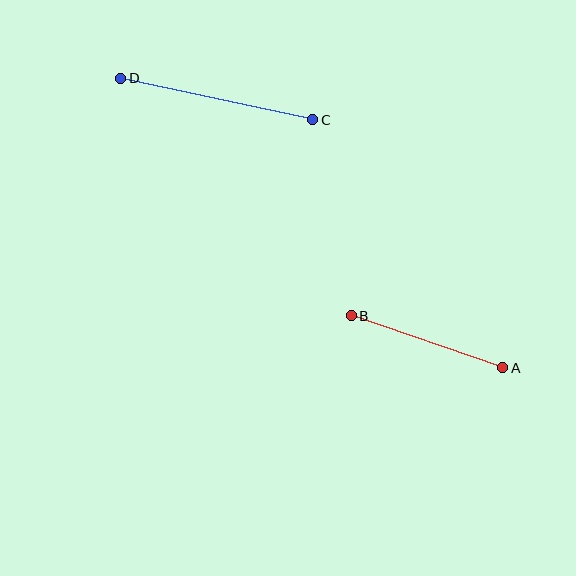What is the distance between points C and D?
The distance is approximately 197 pixels.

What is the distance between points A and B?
The distance is approximately 160 pixels.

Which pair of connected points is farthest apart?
Points C and D are farthest apart.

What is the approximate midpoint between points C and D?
The midpoint is at approximately (217, 99) pixels.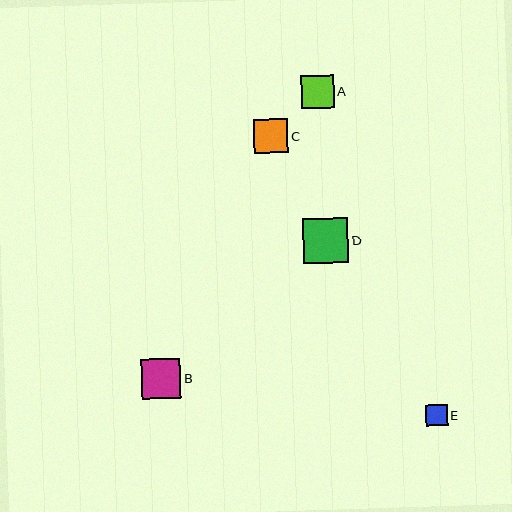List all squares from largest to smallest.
From largest to smallest: D, B, C, A, E.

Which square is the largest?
Square D is the largest with a size of approximately 45 pixels.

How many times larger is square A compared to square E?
Square A is approximately 1.5 times the size of square E.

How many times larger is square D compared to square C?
Square D is approximately 1.3 times the size of square C.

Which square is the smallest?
Square E is the smallest with a size of approximately 21 pixels.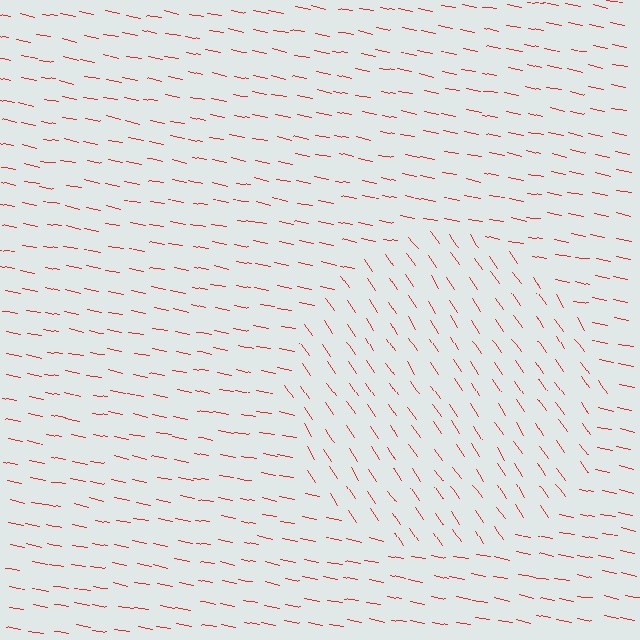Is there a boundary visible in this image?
Yes, there is a texture boundary formed by a change in line orientation.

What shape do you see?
I see a circle.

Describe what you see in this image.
The image is filled with small red line segments. A circle region in the image has lines oriented differently from the surrounding lines, creating a visible texture boundary.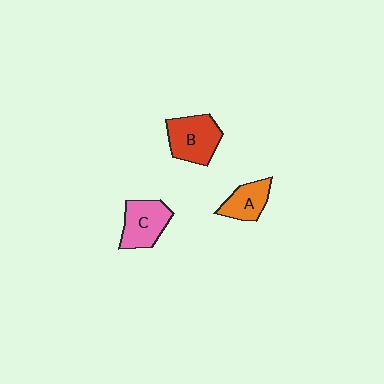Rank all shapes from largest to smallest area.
From largest to smallest: B (red), C (pink), A (orange).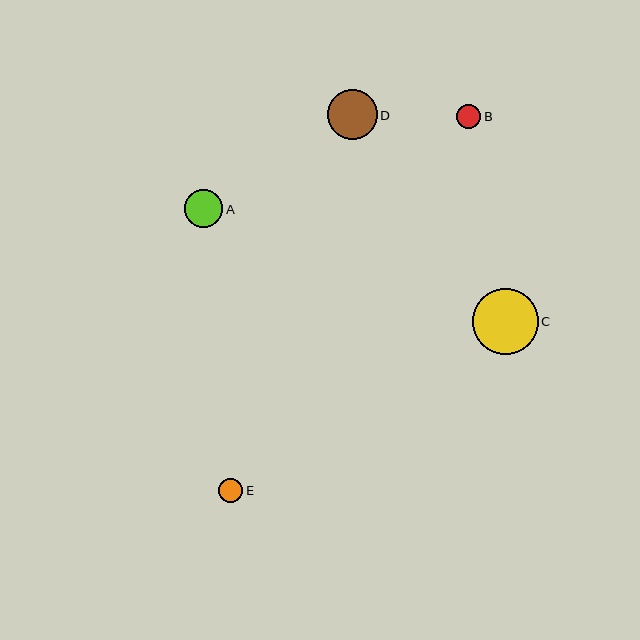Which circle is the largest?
Circle C is the largest with a size of approximately 66 pixels.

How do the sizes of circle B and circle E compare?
Circle B and circle E are approximately the same size.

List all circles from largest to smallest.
From largest to smallest: C, D, A, B, E.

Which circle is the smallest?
Circle E is the smallest with a size of approximately 24 pixels.